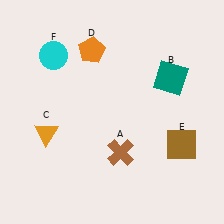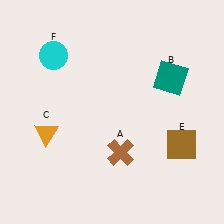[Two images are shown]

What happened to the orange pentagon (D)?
The orange pentagon (D) was removed in Image 2. It was in the top-left area of Image 1.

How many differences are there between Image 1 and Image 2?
There is 1 difference between the two images.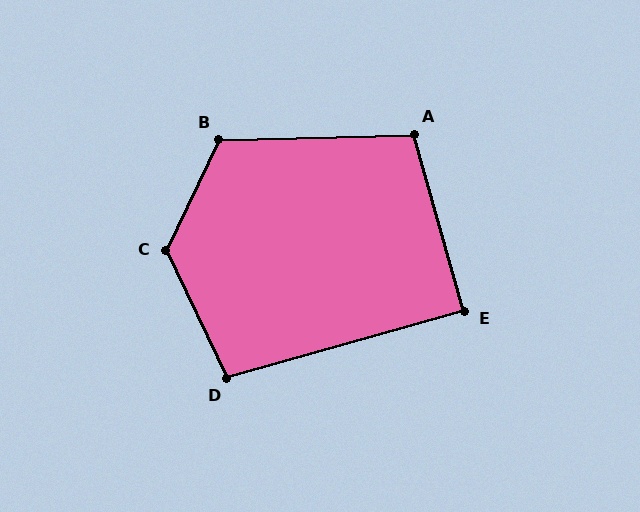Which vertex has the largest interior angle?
C, at approximately 129 degrees.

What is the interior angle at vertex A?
Approximately 104 degrees (obtuse).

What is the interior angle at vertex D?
Approximately 100 degrees (obtuse).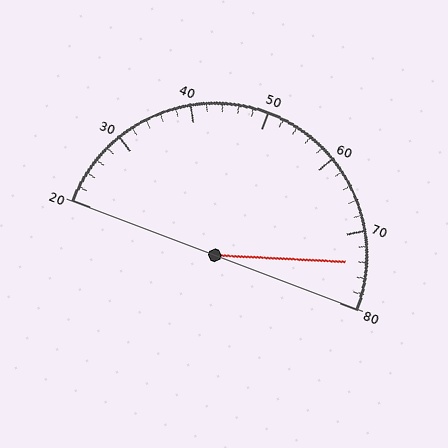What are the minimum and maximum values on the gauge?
The gauge ranges from 20 to 80.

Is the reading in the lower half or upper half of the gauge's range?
The reading is in the upper half of the range (20 to 80).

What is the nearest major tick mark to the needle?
The nearest major tick mark is 70.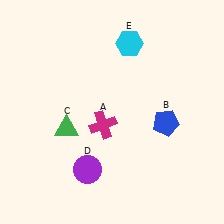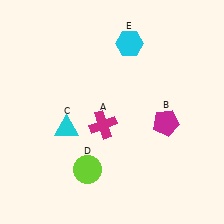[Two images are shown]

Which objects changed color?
B changed from blue to magenta. C changed from green to cyan. D changed from purple to lime.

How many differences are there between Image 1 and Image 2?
There are 3 differences between the two images.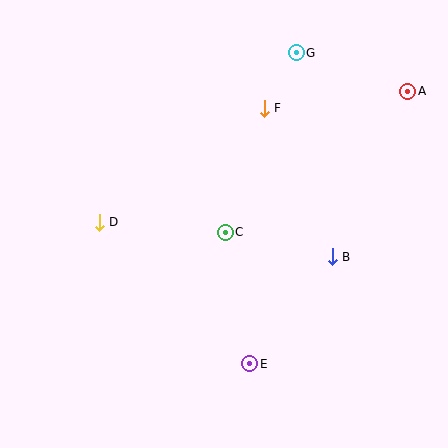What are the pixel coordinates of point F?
Point F is at (264, 108).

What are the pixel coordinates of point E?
Point E is at (250, 364).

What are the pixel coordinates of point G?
Point G is at (296, 53).